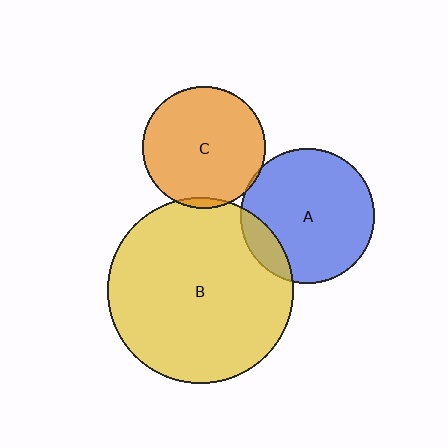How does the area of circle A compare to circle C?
Approximately 1.2 times.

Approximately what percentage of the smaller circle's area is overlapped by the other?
Approximately 5%.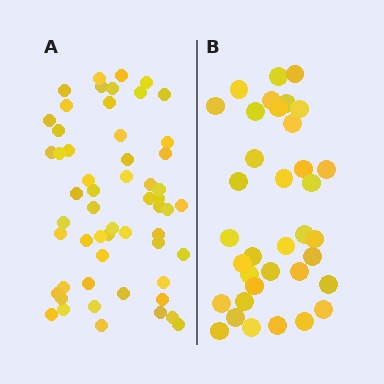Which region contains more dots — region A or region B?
Region A (the left region) has more dots.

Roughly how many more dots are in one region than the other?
Region A has approximately 20 more dots than region B.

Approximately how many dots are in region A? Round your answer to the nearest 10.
About 60 dots. (The exact count is 56, which rounds to 60.)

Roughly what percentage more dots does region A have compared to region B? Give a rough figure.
About 55% more.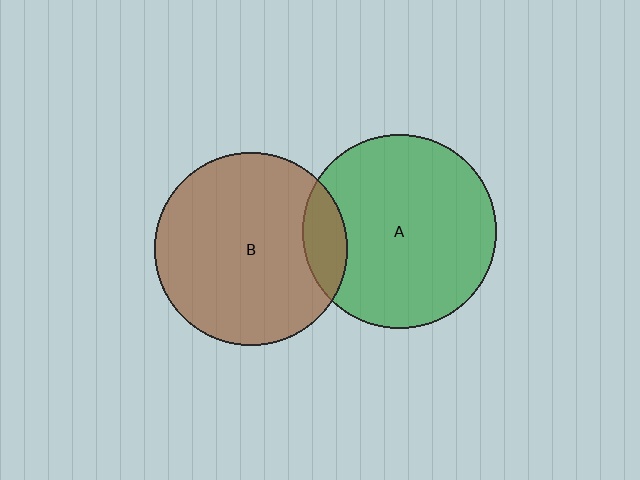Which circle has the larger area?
Circle A (green).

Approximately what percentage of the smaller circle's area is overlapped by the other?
Approximately 15%.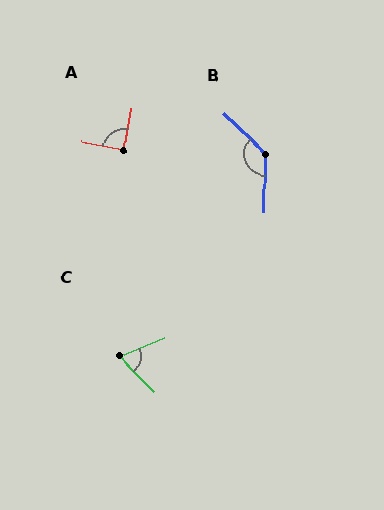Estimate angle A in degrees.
Approximately 89 degrees.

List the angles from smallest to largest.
C (67°), A (89°), B (133°).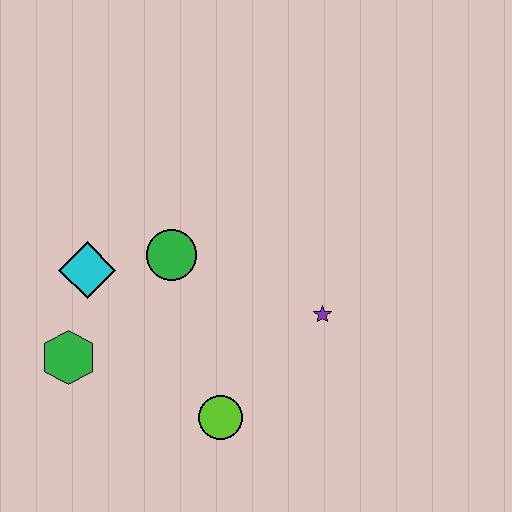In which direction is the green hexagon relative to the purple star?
The green hexagon is to the left of the purple star.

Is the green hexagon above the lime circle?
Yes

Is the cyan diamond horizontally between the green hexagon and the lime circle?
Yes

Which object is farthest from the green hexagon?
The purple star is farthest from the green hexagon.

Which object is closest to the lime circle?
The purple star is closest to the lime circle.